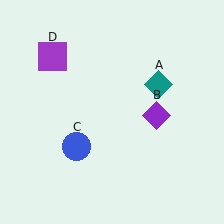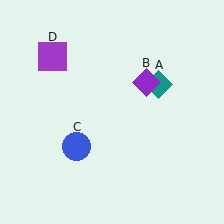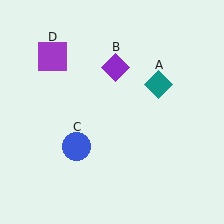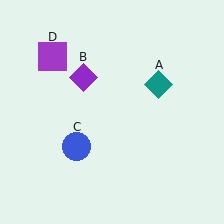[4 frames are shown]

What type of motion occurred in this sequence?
The purple diamond (object B) rotated counterclockwise around the center of the scene.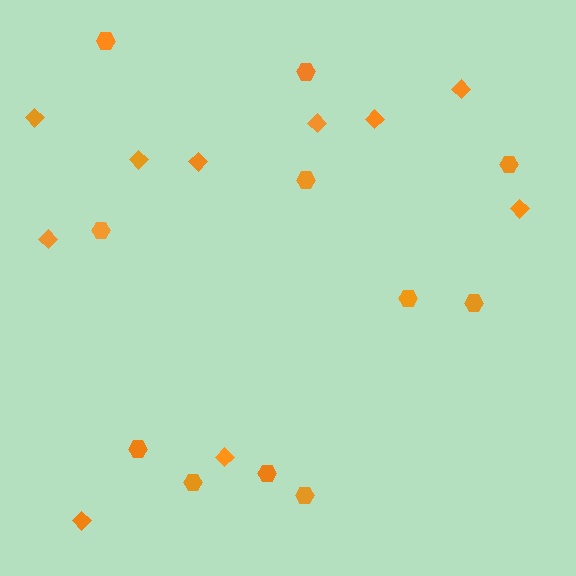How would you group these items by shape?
There are 2 groups: one group of hexagons (11) and one group of diamonds (10).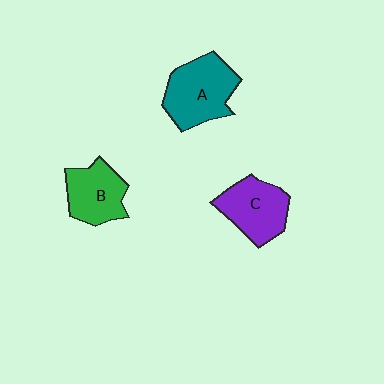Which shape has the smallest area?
Shape B (green).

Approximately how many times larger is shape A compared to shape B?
Approximately 1.3 times.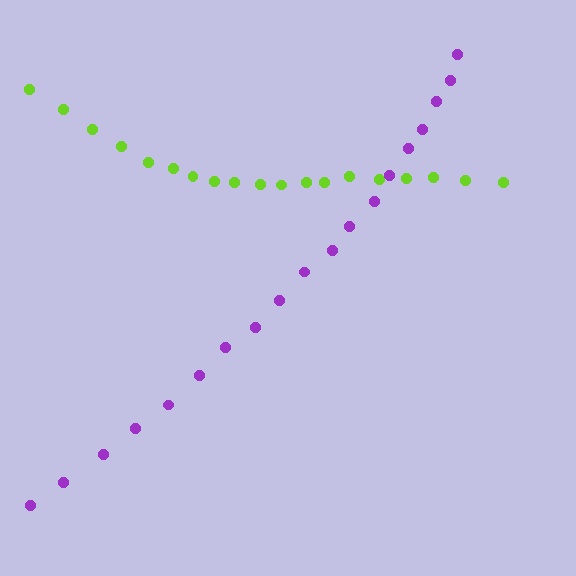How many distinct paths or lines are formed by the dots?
There are 2 distinct paths.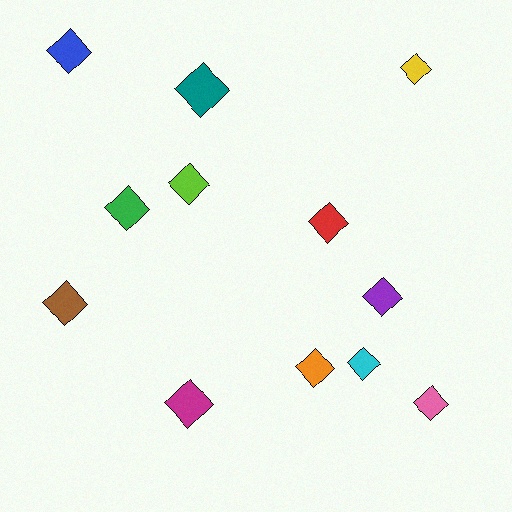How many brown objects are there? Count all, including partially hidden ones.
There is 1 brown object.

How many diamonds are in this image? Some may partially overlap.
There are 12 diamonds.